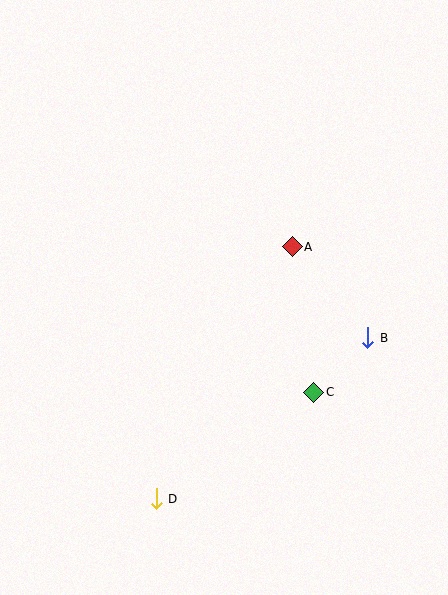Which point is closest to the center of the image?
Point A at (292, 247) is closest to the center.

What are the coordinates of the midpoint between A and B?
The midpoint between A and B is at (330, 292).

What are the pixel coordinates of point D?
Point D is at (156, 499).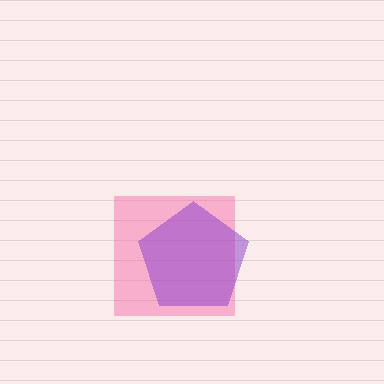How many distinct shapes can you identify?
There are 2 distinct shapes: a pink square, a purple pentagon.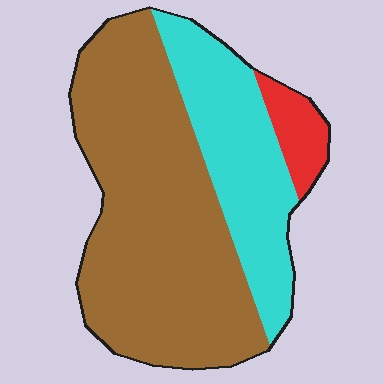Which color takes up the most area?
Brown, at roughly 65%.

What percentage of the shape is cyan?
Cyan takes up between a sixth and a third of the shape.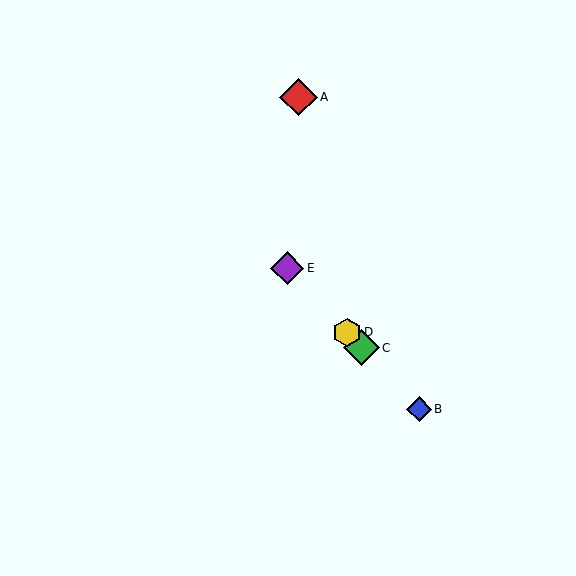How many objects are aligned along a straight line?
4 objects (B, C, D, E) are aligned along a straight line.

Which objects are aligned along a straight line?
Objects B, C, D, E are aligned along a straight line.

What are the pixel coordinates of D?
Object D is at (347, 332).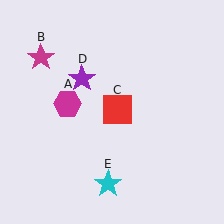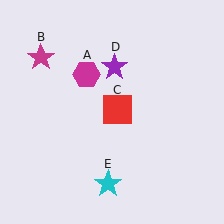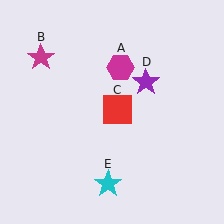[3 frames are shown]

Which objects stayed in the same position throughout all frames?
Magenta star (object B) and red square (object C) and cyan star (object E) remained stationary.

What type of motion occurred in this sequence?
The magenta hexagon (object A), purple star (object D) rotated clockwise around the center of the scene.